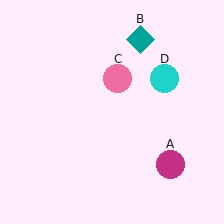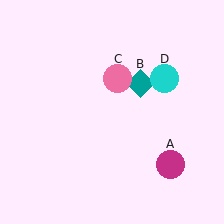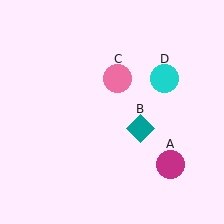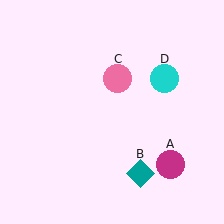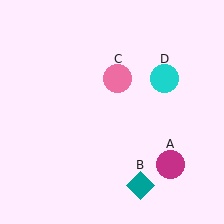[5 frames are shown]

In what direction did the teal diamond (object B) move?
The teal diamond (object B) moved down.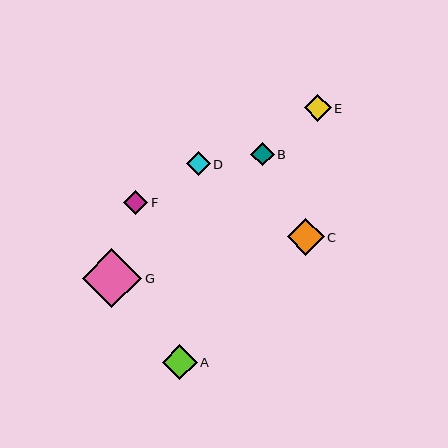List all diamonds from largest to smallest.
From largest to smallest: G, C, A, E, F, D, B.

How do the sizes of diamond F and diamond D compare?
Diamond F and diamond D are approximately the same size.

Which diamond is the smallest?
Diamond B is the smallest with a size of approximately 23 pixels.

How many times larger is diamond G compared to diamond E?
Diamond G is approximately 2.3 times the size of diamond E.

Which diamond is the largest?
Diamond G is the largest with a size of approximately 60 pixels.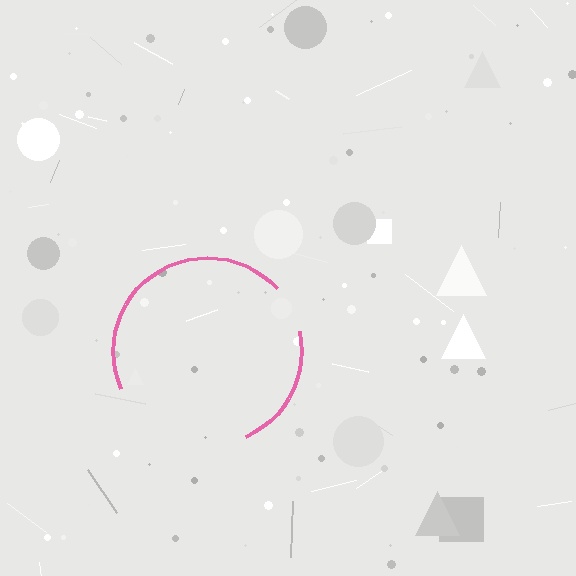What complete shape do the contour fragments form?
The contour fragments form a circle.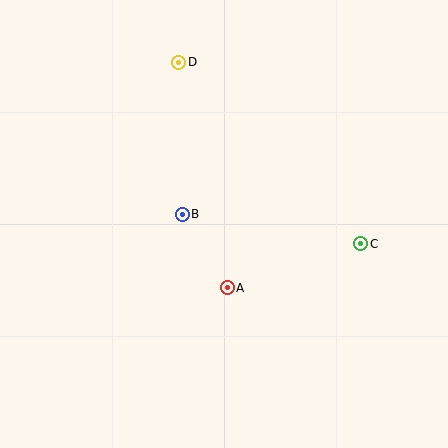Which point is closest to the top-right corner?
Point C is closest to the top-right corner.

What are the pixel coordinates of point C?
Point C is at (361, 244).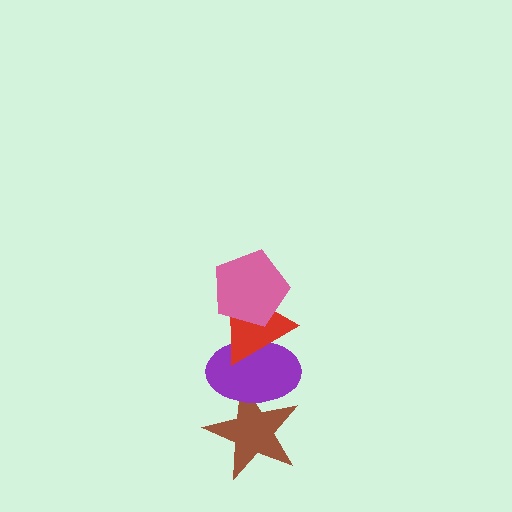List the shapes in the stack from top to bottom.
From top to bottom: the pink pentagon, the red triangle, the purple ellipse, the brown star.